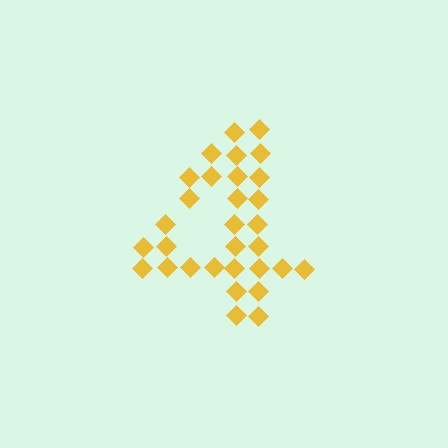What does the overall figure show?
The overall figure shows the digit 4.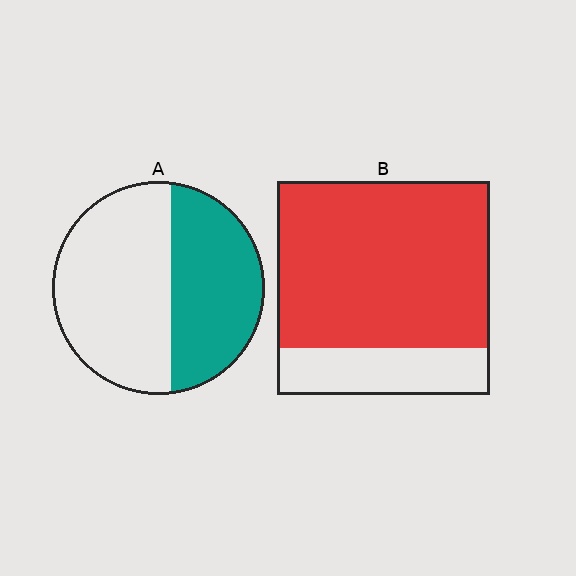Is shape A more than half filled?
No.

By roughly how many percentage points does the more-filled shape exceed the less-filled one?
By roughly 35 percentage points (B over A).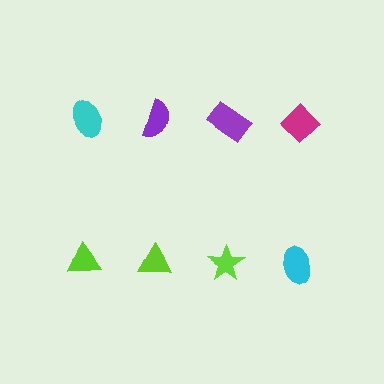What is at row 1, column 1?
A cyan ellipse.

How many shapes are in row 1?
4 shapes.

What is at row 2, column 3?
A lime star.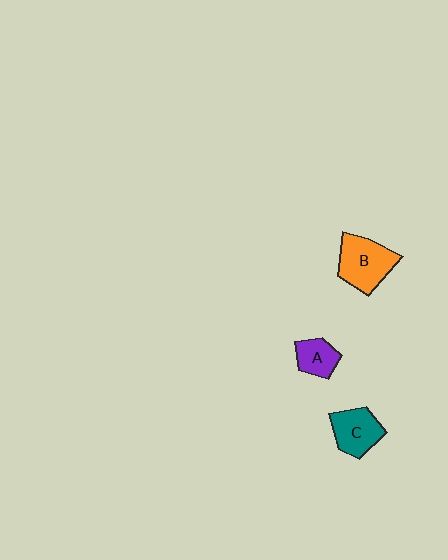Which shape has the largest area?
Shape B (orange).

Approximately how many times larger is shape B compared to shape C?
Approximately 1.3 times.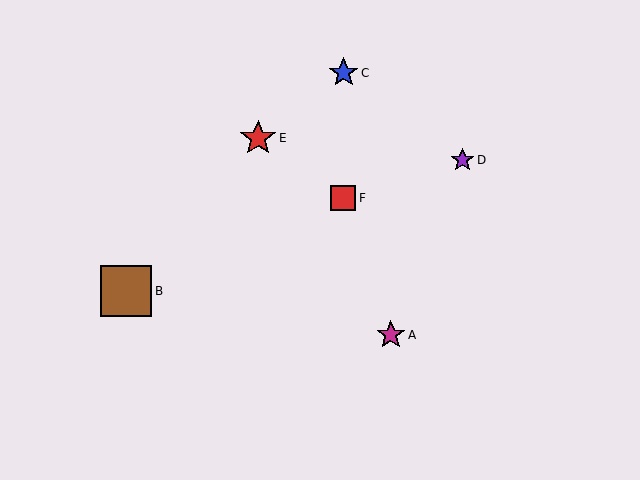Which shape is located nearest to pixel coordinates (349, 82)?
The blue star (labeled C) at (344, 73) is nearest to that location.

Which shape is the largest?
The brown square (labeled B) is the largest.